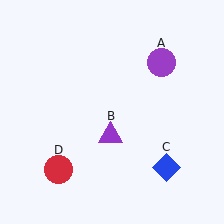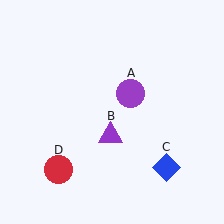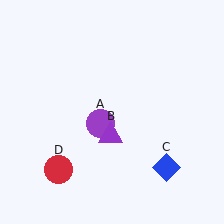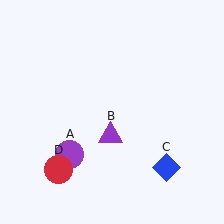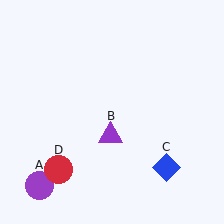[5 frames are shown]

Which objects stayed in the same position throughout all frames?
Purple triangle (object B) and blue diamond (object C) and red circle (object D) remained stationary.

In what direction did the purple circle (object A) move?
The purple circle (object A) moved down and to the left.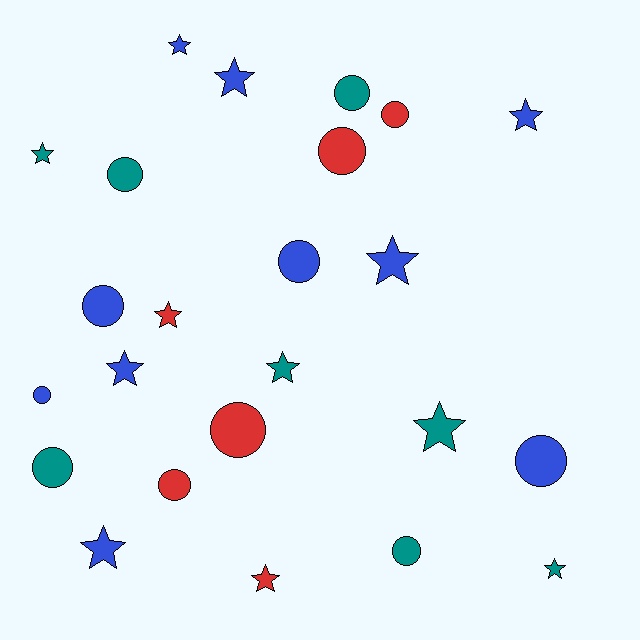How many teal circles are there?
There are 4 teal circles.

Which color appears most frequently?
Blue, with 10 objects.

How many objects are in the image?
There are 24 objects.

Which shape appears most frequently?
Circle, with 12 objects.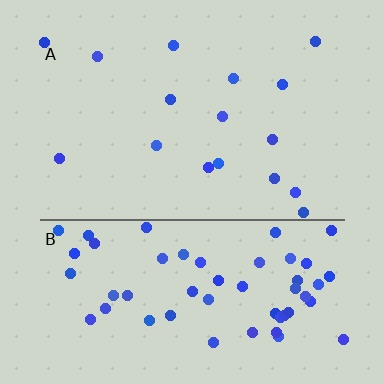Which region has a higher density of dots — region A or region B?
B (the bottom).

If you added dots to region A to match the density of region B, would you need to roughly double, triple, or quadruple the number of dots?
Approximately quadruple.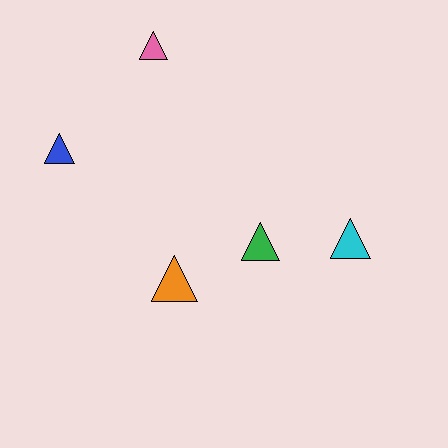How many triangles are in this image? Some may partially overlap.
There are 5 triangles.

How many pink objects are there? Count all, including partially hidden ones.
There is 1 pink object.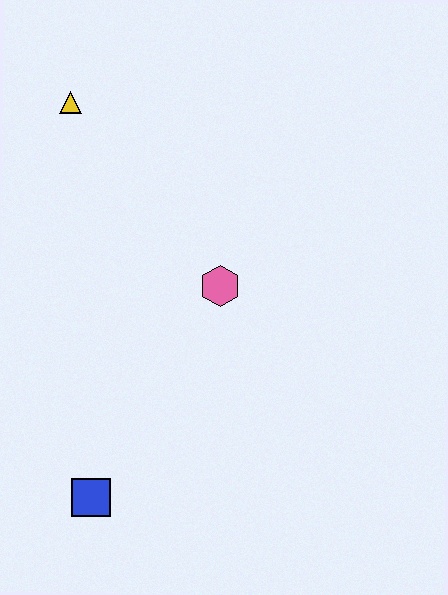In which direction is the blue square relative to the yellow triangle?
The blue square is below the yellow triangle.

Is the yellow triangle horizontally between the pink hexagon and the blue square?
No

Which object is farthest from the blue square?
The yellow triangle is farthest from the blue square.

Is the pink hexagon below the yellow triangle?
Yes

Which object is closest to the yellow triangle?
The pink hexagon is closest to the yellow triangle.